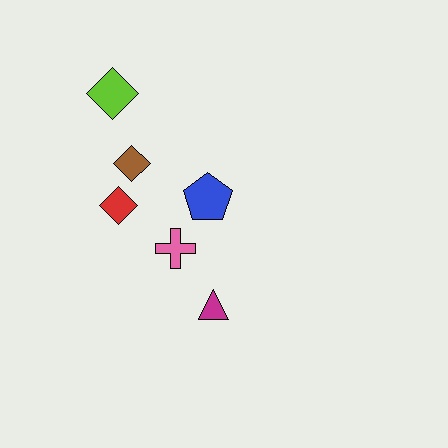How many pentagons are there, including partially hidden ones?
There is 1 pentagon.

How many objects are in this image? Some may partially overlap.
There are 6 objects.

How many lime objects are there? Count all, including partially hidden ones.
There is 1 lime object.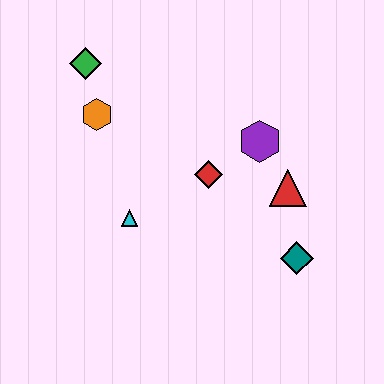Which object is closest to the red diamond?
The purple hexagon is closest to the red diamond.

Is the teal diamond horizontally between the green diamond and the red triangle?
No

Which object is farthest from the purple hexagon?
The green diamond is farthest from the purple hexagon.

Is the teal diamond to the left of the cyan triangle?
No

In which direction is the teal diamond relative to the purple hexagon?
The teal diamond is below the purple hexagon.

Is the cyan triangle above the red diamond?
No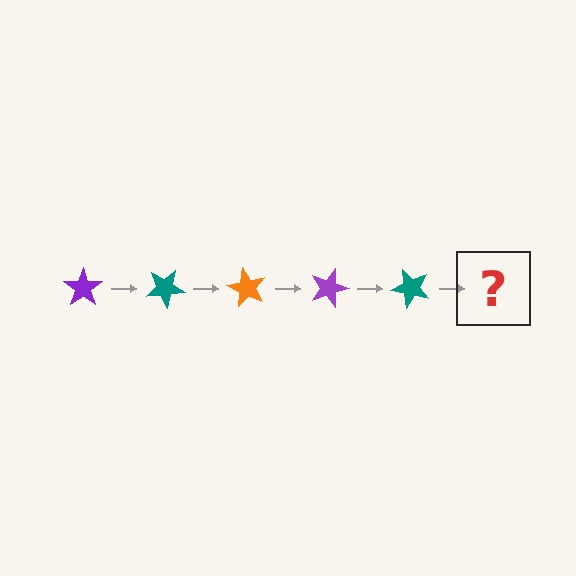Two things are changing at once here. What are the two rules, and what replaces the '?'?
The two rules are that it rotates 30 degrees each step and the color cycles through purple, teal, and orange. The '?' should be an orange star, rotated 150 degrees from the start.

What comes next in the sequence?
The next element should be an orange star, rotated 150 degrees from the start.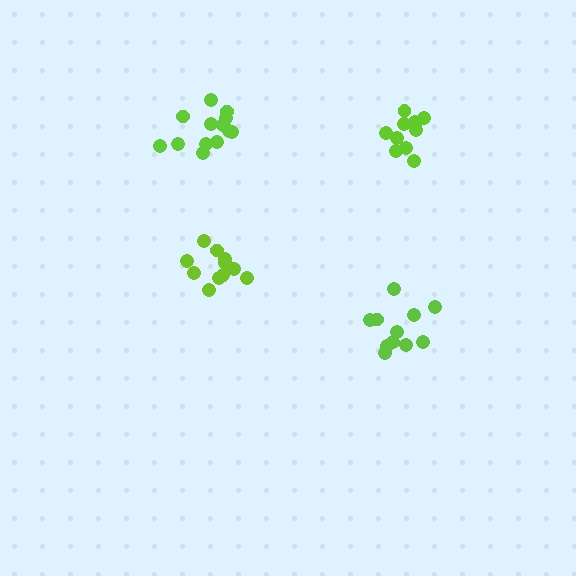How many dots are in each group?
Group 1: 12 dots, Group 2: 11 dots, Group 3: 13 dots, Group 4: 11 dots (47 total).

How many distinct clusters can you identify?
There are 4 distinct clusters.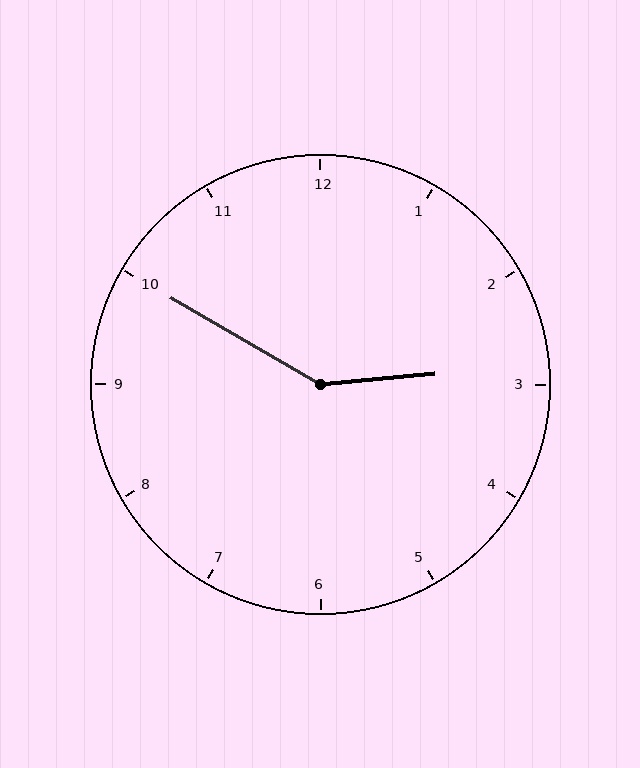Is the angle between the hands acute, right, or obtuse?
It is obtuse.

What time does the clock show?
2:50.